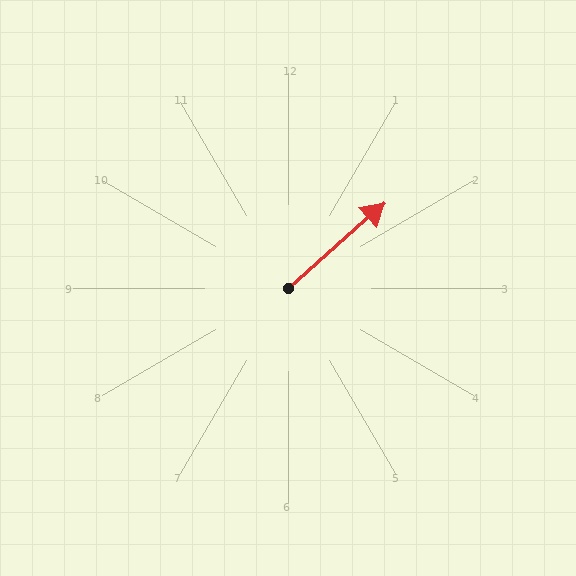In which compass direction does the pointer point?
Northeast.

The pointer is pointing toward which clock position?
Roughly 2 o'clock.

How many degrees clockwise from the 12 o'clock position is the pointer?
Approximately 49 degrees.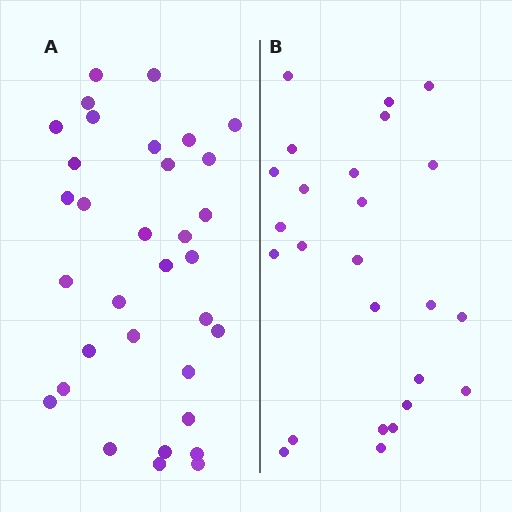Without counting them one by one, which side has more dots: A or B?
Region A (the left region) has more dots.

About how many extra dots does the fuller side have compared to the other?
Region A has roughly 8 or so more dots than region B.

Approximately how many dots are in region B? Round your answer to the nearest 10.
About 20 dots. (The exact count is 25, which rounds to 20.)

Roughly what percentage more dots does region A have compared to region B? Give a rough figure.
About 30% more.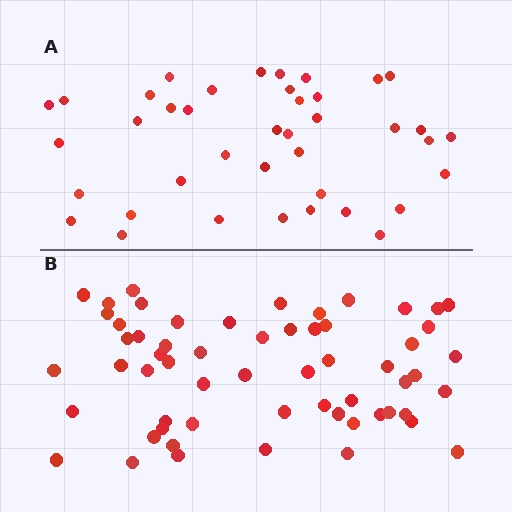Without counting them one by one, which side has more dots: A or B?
Region B (the bottom region) has more dots.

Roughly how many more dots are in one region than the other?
Region B has approximately 20 more dots than region A.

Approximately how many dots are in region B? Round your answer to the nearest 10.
About 60 dots. (The exact count is 59, which rounds to 60.)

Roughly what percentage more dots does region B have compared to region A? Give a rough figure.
About 50% more.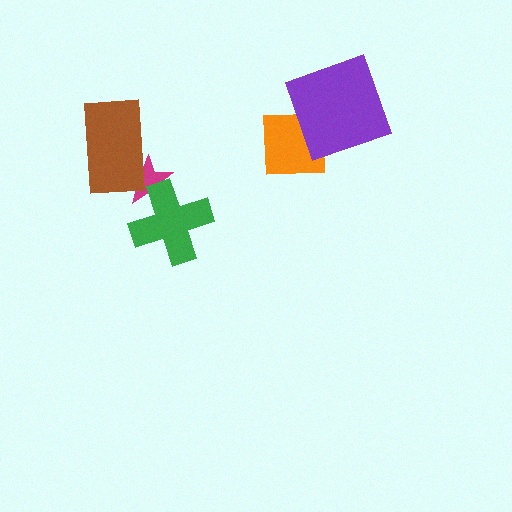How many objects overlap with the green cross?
1 object overlaps with the green cross.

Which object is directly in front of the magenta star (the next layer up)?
The green cross is directly in front of the magenta star.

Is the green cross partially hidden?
No, no other shape covers it.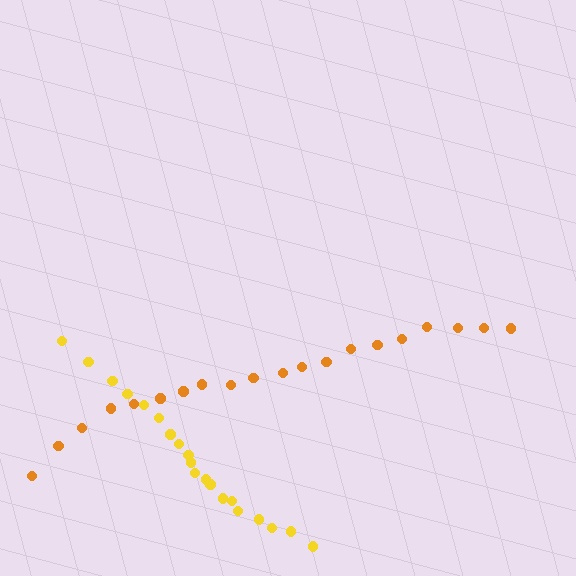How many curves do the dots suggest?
There are 2 distinct paths.